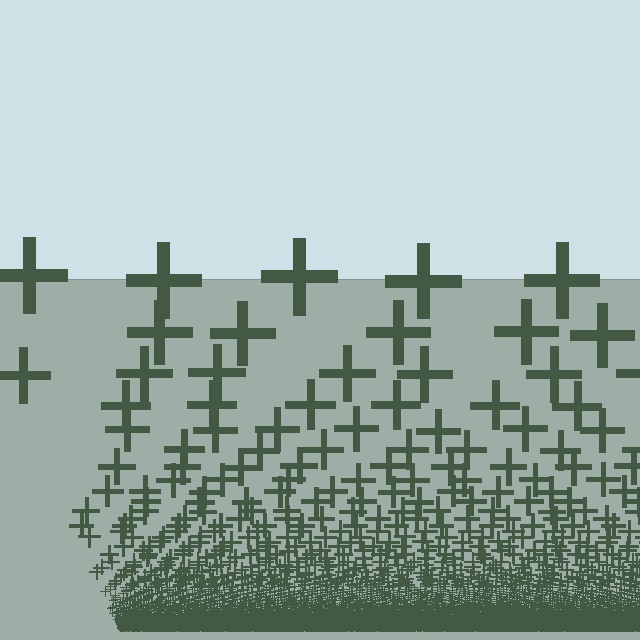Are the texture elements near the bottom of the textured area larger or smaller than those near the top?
Smaller. The gradient is inverted — elements near the bottom are smaller and denser.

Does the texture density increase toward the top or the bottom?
Density increases toward the bottom.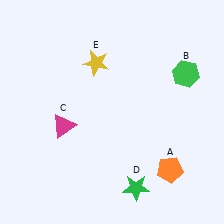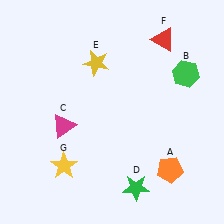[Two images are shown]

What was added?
A red triangle (F), a yellow star (G) were added in Image 2.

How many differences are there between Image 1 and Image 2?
There are 2 differences between the two images.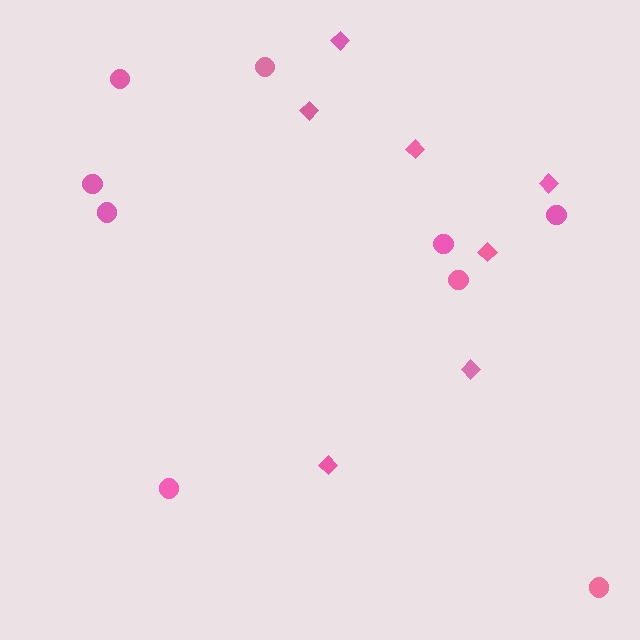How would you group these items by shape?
There are 2 groups: one group of diamonds (7) and one group of circles (9).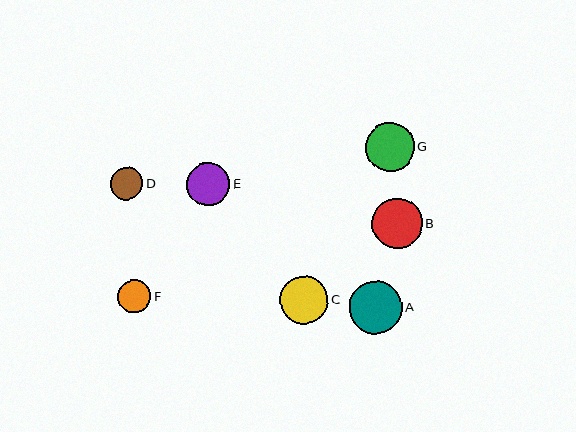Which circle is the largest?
Circle A is the largest with a size of approximately 53 pixels.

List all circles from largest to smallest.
From largest to smallest: A, B, G, C, E, F, D.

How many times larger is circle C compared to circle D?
Circle C is approximately 1.5 times the size of circle D.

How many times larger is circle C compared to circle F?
Circle C is approximately 1.5 times the size of circle F.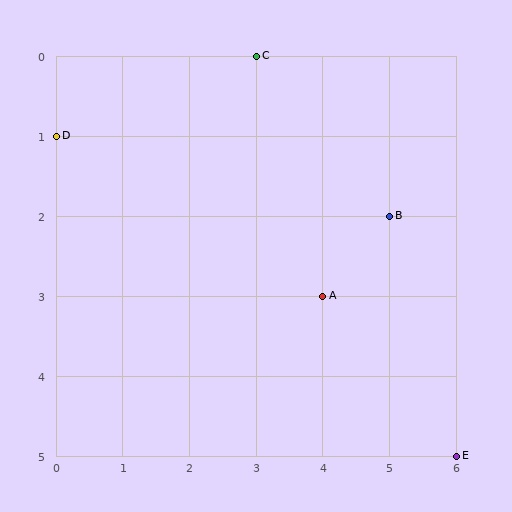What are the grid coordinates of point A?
Point A is at grid coordinates (4, 3).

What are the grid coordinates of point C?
Point C is at grid coordinates (3, 0).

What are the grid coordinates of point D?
Point D is at grid coordinates (0, 1).